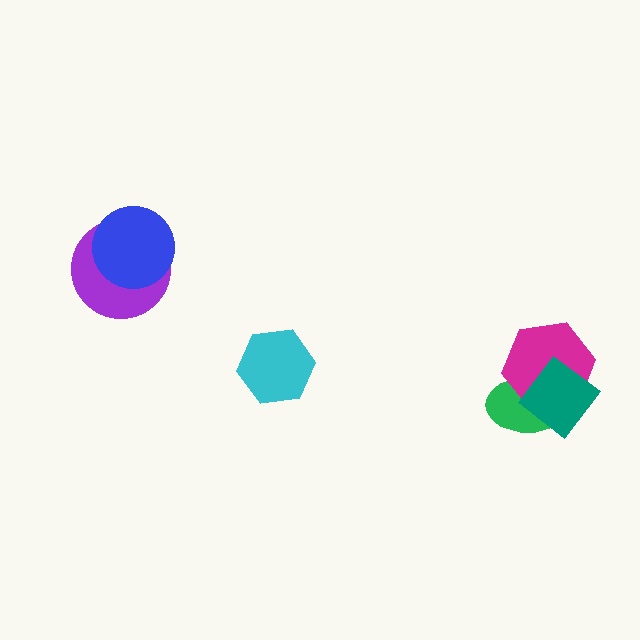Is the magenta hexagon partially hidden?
Yes, it is partially covered by another shape.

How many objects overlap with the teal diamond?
2 objects overlap with the teal diamond.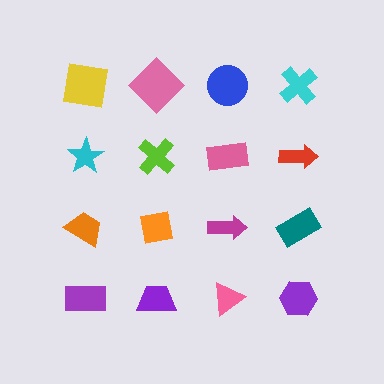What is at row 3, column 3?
A magenta arrow.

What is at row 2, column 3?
A pink rectangle.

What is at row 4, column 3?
A pink triangle.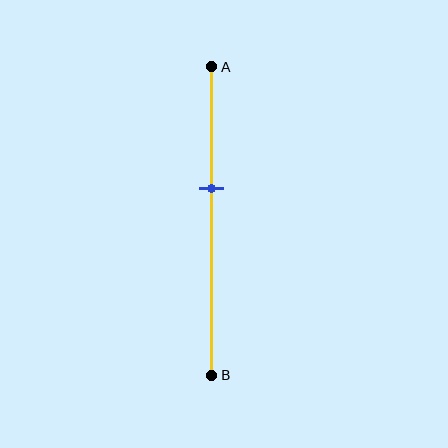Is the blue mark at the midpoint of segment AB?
No, the mark is at about 40% from A, not at the 50% midpoint.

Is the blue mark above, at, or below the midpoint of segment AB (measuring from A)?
The blue mark is above the midpoint of segment AB.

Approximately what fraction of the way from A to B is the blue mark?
The blue mark is approximately 40% of the way from A to B.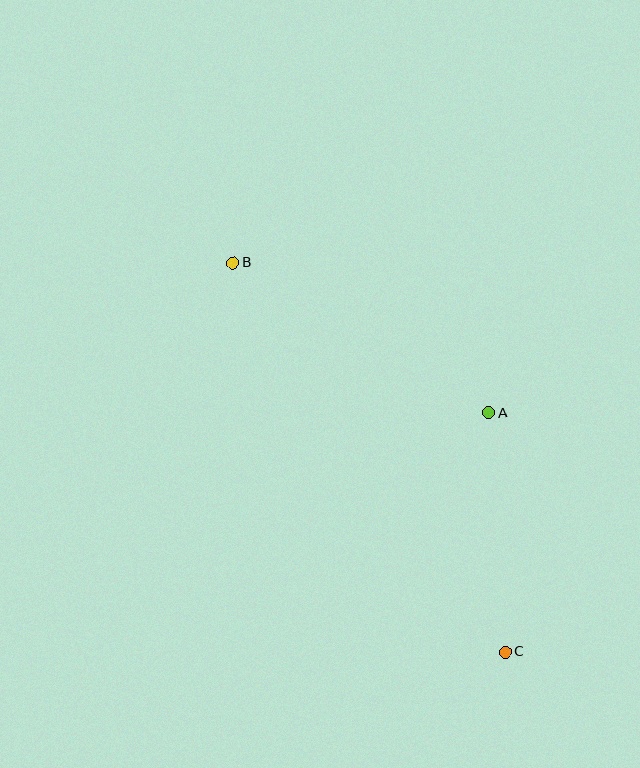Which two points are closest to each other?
Points A and C are closest to each other.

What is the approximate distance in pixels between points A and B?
The distance between A and B is approximately 296 pixels.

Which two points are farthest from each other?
Points B and C are farthest from each other.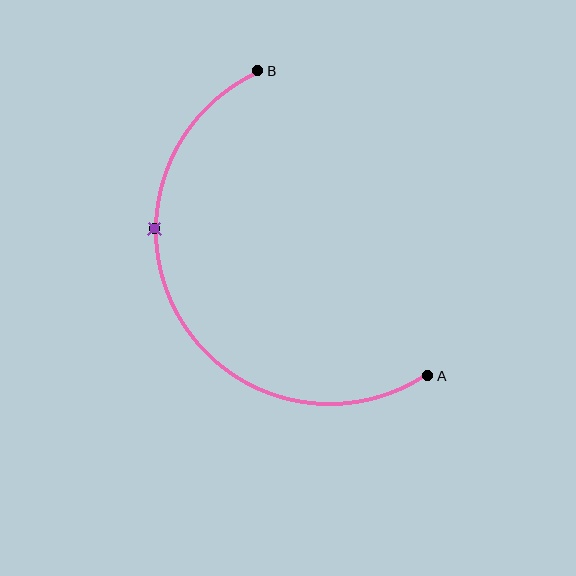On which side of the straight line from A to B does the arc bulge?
The arc bulges to the left of the straight line connecting A and B.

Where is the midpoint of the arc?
The arc midpoint is the point on the curve farthest from the straight line joining A and B. It sits to the left of that line.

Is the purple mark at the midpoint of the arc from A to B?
No. The purple mark lies on the arc but is closer to endpoint B. The arc midpoint would be at the point on the curve equidistant along the arc from both A and B.